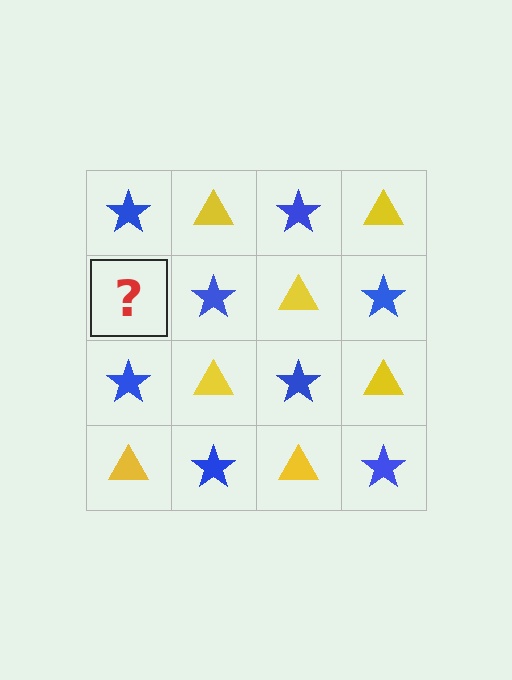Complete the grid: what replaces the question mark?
The question mark should be replaced with a yellow triangle.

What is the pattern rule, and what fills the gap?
The rule is that it alternates blue star and yellow triangle in a checkerboard pattern. The gap should be filled with a yellow triangle.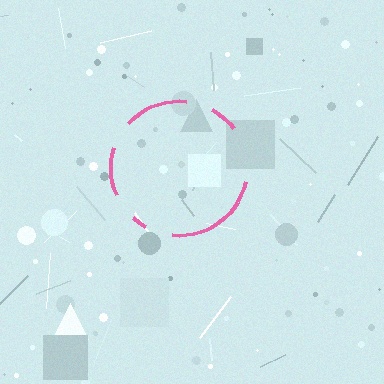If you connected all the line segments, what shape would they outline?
They would outline a circle.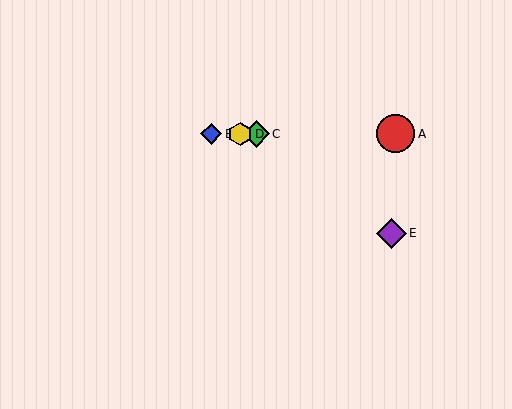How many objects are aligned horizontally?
4 objects (A, B, C, D) are aligned horizontally.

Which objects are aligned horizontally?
Objects A, B, C, D are aligned horizontally.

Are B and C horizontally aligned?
Yes, both are at y≈134.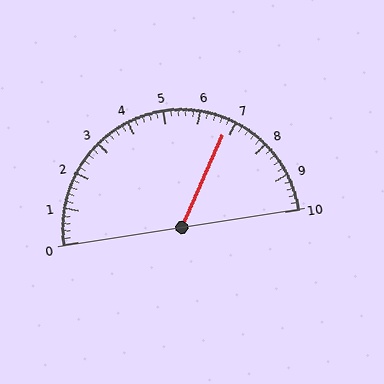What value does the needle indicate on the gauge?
The needle indicates approximately 6.8.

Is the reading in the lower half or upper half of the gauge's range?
The reading is in the upper half of the range (0 to 10).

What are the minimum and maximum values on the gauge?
The gauge ranges from 0 to 10.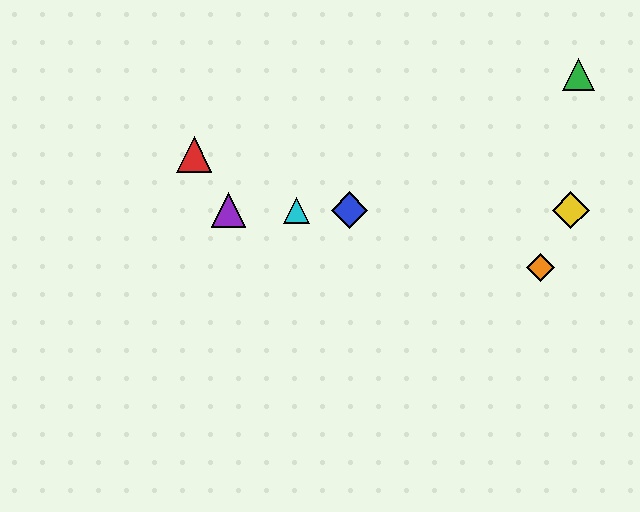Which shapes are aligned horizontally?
The blue diamond, the yellow diamond, the purple triangle, the cyan triangle are aligned horizontally.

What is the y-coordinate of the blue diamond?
The blue diamond is at y≈210.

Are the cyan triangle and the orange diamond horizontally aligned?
No, the cyan triangle is at y≈210 and the orange diamond is at y≈267.